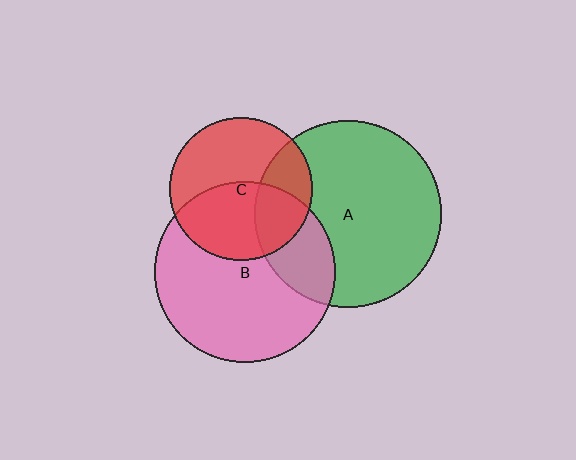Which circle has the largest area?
Circle A (green).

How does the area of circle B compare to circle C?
Approximately 1.6 times.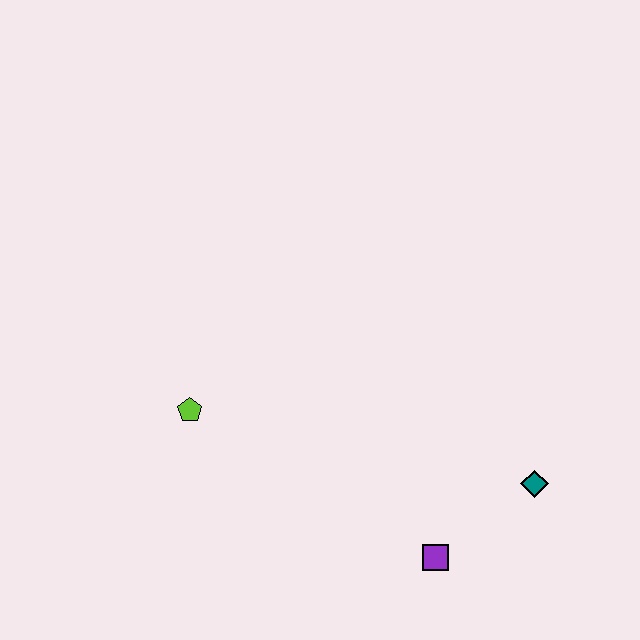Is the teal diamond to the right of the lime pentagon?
Yes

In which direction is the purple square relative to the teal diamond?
The purple square is to the left of the teal diamond.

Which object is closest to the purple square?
The teal diamond is closest to the purple square.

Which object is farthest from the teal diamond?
The lime pentagon is farthest from the teal diamond.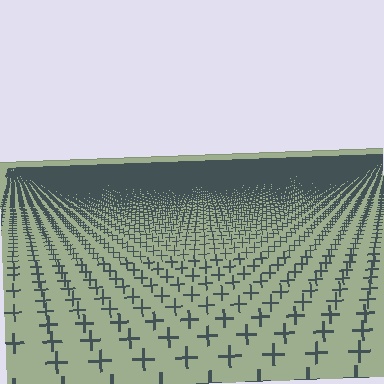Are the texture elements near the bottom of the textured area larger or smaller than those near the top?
Larger. Near the bottom, elements are closer to the viewer and appear at a bigger on-screen size.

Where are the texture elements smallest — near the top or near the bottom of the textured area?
Near the top.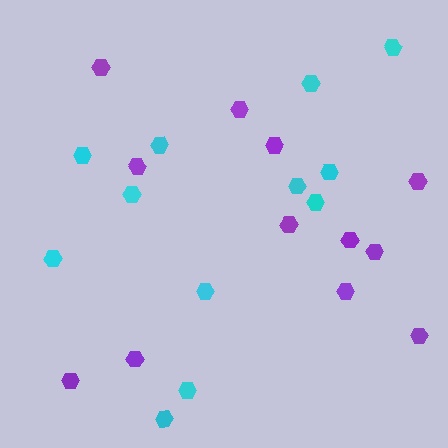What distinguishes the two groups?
There are 2 groups: one group of cyan hexagons (12) and one group of purple hexagons (12).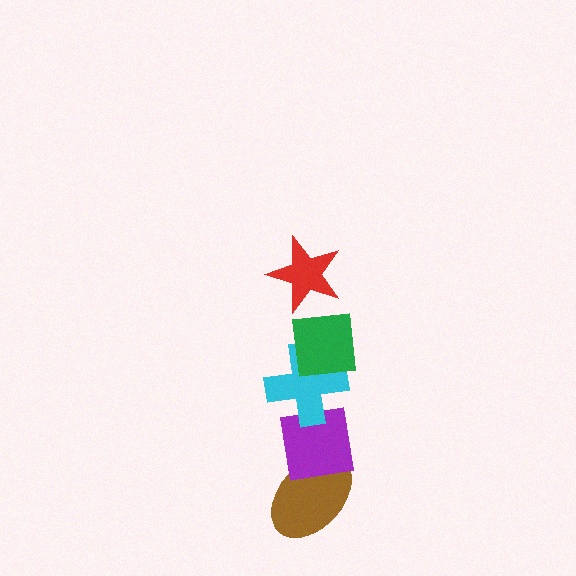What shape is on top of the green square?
The red star is on top of the green square.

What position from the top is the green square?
The green square is 2nd from the top.